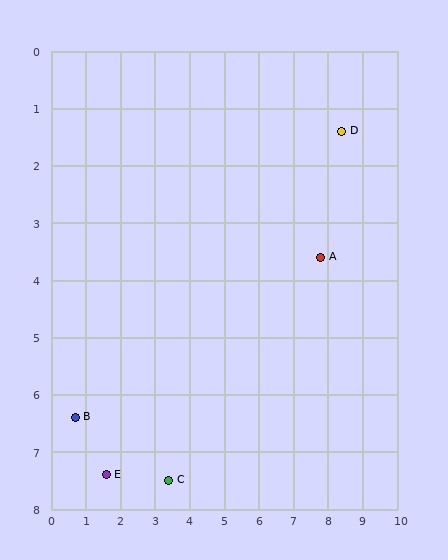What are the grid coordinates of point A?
Point A is at approximately (7.8, 3.6).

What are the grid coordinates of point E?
Point E is at approximately (1.6, 7.4).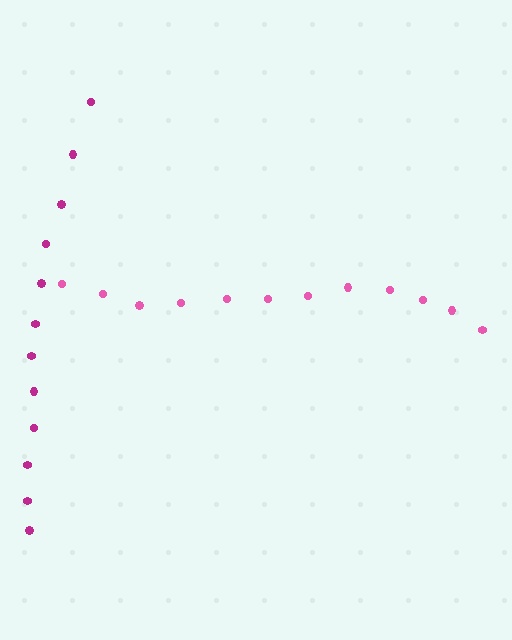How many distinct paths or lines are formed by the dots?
There are 2 distinct paths.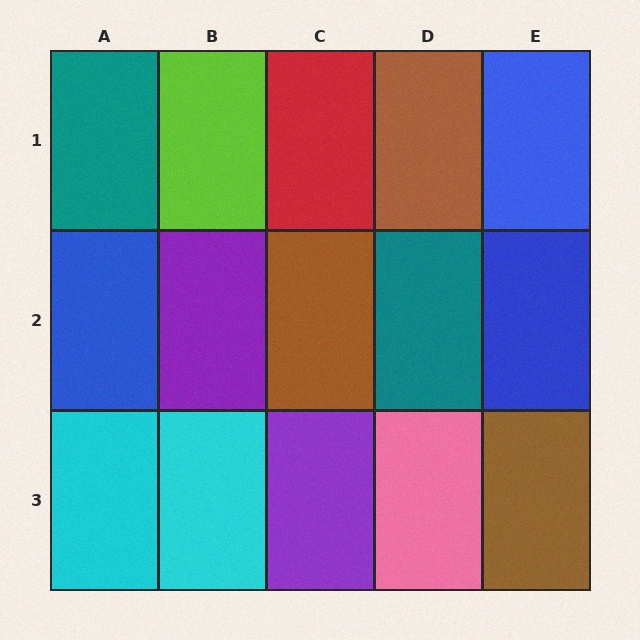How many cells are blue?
3 cells are blue.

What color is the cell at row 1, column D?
Brown.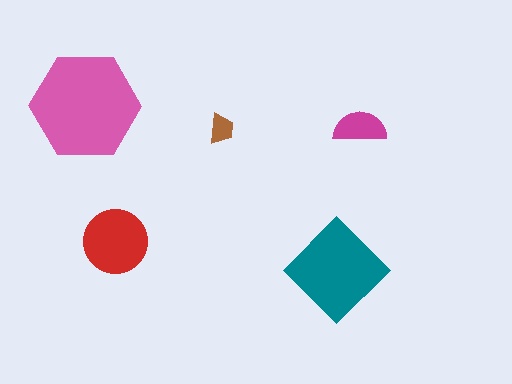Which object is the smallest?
The brown trapezoid.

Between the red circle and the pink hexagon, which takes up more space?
The pink hexagon.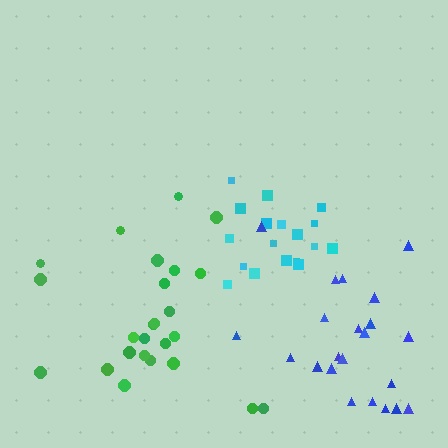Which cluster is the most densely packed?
Cyan.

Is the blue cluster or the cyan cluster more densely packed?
Cyan.